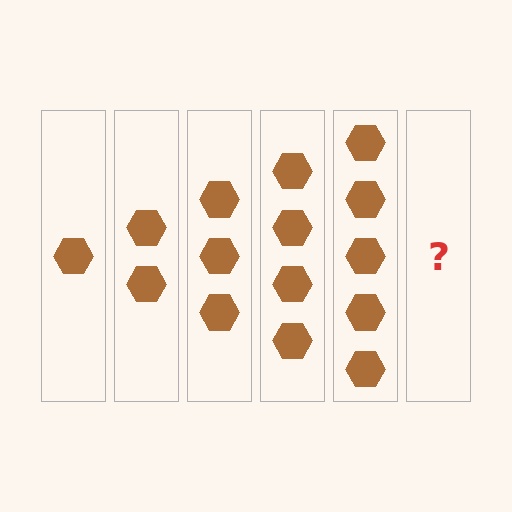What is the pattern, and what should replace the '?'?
The pattern is that each step adds one more hexagon. The '?' should be 6 hexagons.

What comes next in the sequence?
The next element should be 6 hexagons.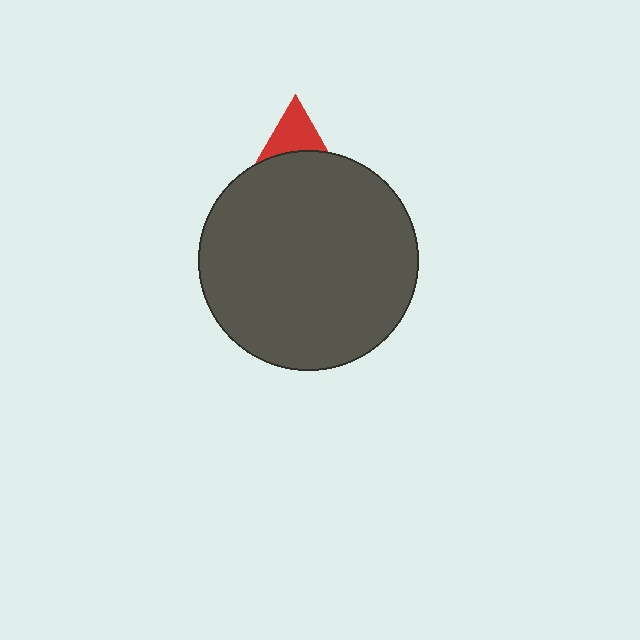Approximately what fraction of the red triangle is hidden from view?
Roughly 60% of the red triangle is hidden behind the dark gray circle.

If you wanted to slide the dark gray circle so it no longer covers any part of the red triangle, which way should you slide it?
Slide it down — that is the most direct way to separate the two shapes.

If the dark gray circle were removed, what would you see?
You would see the complete red triangle.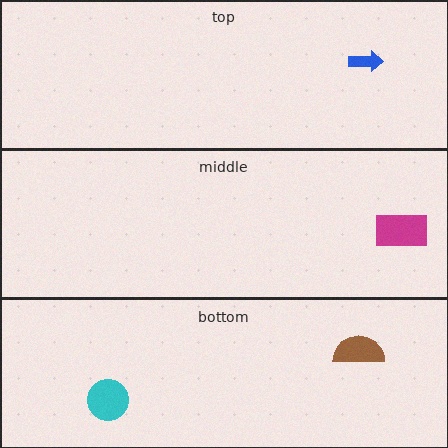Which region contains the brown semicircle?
The bottom region.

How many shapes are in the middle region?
1.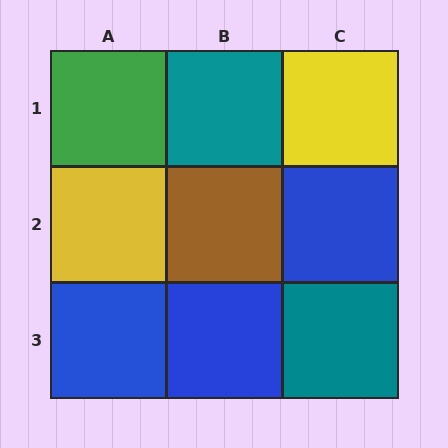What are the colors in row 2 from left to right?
Yellow, brown, blue.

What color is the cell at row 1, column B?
Teal.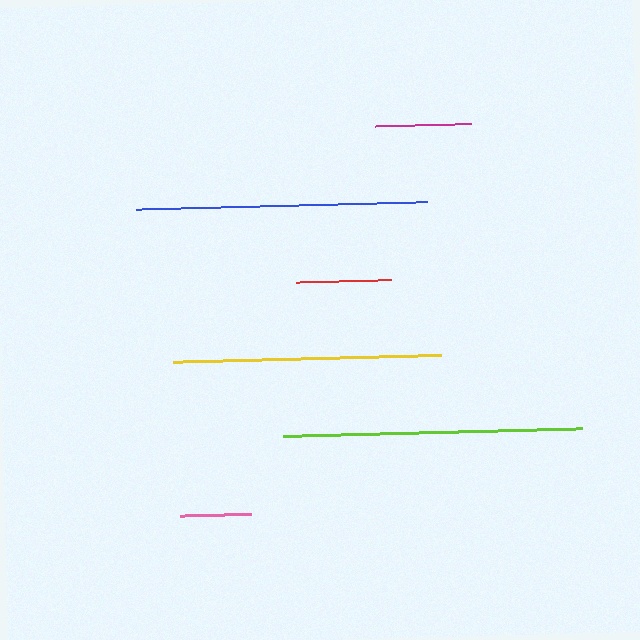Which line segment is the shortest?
The pink line is the shortest at approximately 71 pixels.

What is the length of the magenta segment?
The magenta segment is approximately 96 pixels long.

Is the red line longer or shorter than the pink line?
The red line is longer than the pink line.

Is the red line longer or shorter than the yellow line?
The yellow line is longer than the red line.